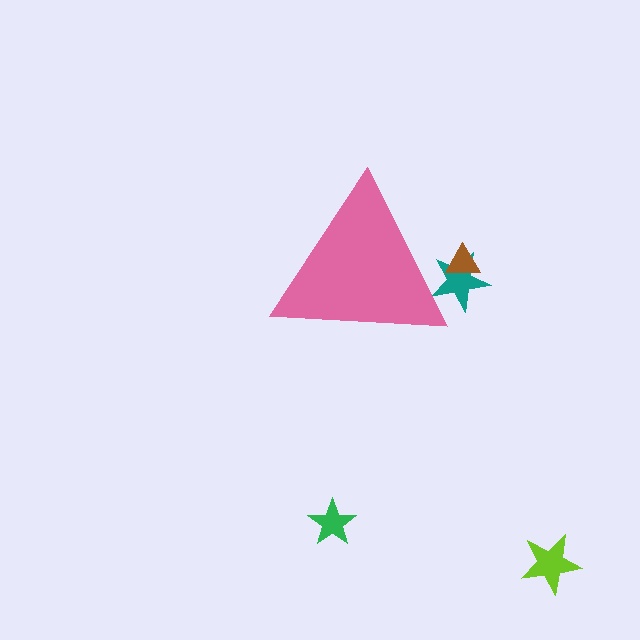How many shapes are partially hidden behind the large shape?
2 shapes are partially hidden.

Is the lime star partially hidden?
No, the lime star is fully visible.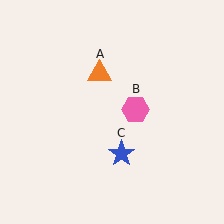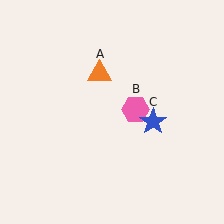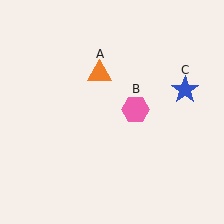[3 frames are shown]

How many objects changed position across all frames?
1 object changed position: blue star (object C).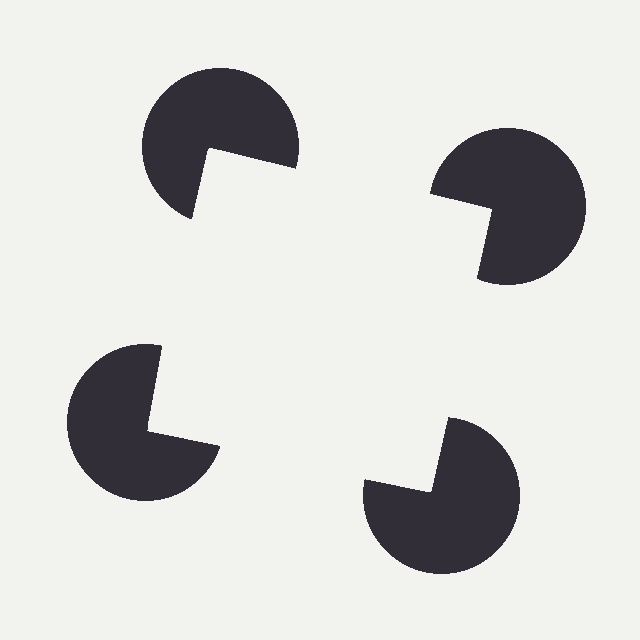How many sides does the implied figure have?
4 sides.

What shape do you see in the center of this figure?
An illusory square — its edges are inferred from the aligned wedge cuts in the pac-man discs, not physically drawn.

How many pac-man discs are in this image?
There are 4 — one at each vertex of the illusory square.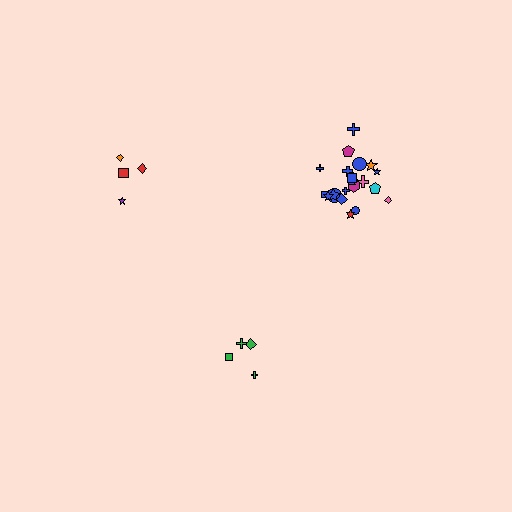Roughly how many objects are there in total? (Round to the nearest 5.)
Roughly 30 objects in total.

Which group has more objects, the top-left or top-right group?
The top-right group.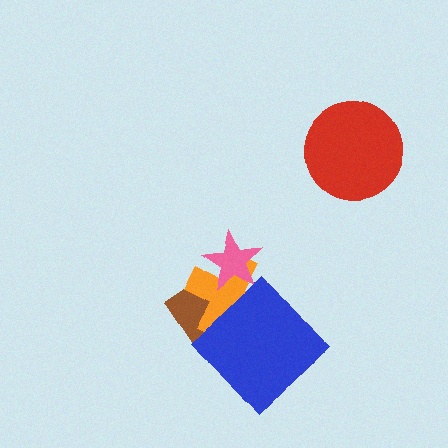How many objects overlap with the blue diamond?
2 objects overlap with the blue diamond.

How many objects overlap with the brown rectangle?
2 objects overlap with the brown rectangle.